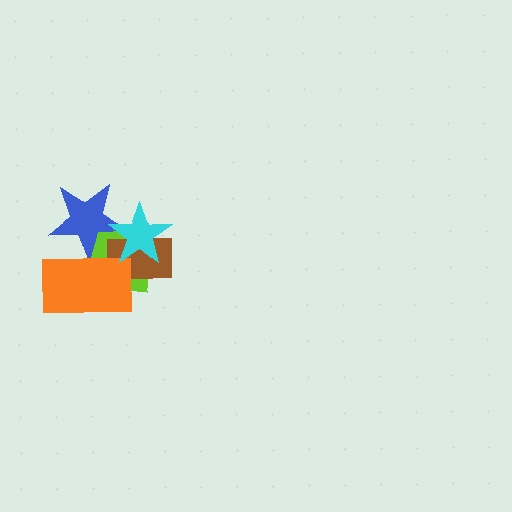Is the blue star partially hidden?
Yes, it is partially covered by another shape.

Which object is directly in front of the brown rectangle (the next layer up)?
The orange rectangle is directly in front of the brown rectangle.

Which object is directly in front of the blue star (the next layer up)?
The brown rectangle is directly in front of the blue star.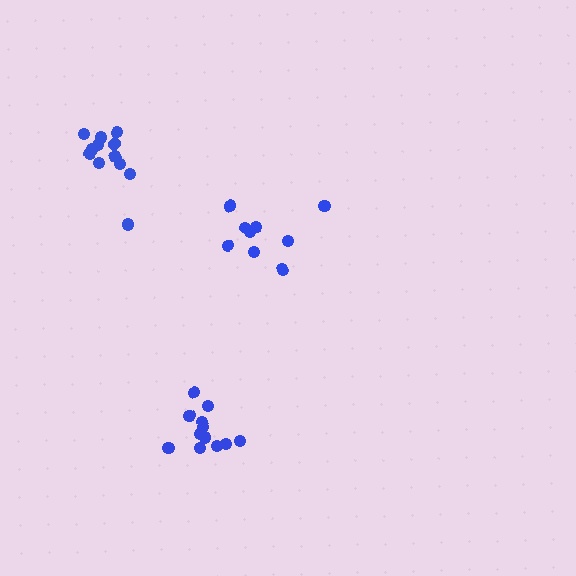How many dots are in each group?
Group 1: 9 dots, Group 2: 12 dots, Group 3: 12 dots (33 total).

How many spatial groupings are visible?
There are 3 spatial groupings.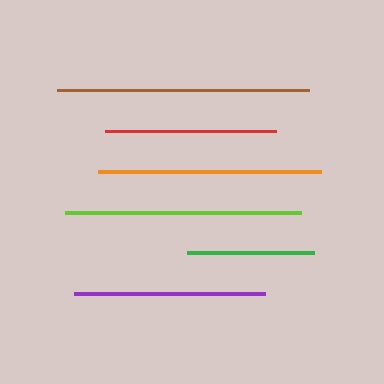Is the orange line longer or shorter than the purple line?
The orange line is longer than the purple line.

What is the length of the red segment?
The red segment is approximately 170 pixels long.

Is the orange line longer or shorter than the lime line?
The lime line is longer than the orange line.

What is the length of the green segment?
The green segment is approximately 128 pixels long.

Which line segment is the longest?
The brown line is the longest at approximately 252 pixels.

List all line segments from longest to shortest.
From longest to shortest: brown, lime, orange, purple, red, green.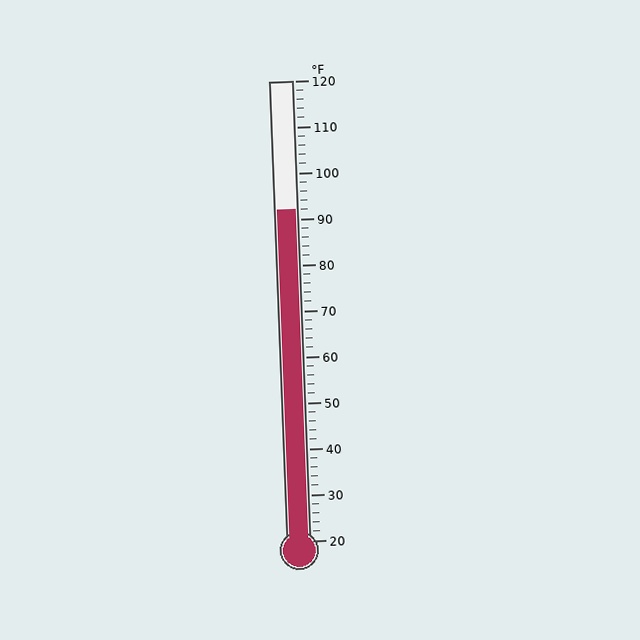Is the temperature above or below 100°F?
The temperature is below 100°F.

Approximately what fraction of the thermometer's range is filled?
The thermometer is filled to approximately 70% of its range.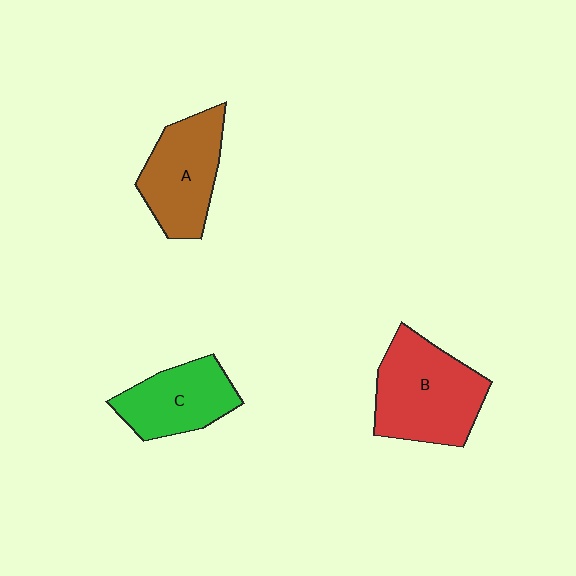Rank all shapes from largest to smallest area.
From largest to smallest: B (red), A (brown), C (green).